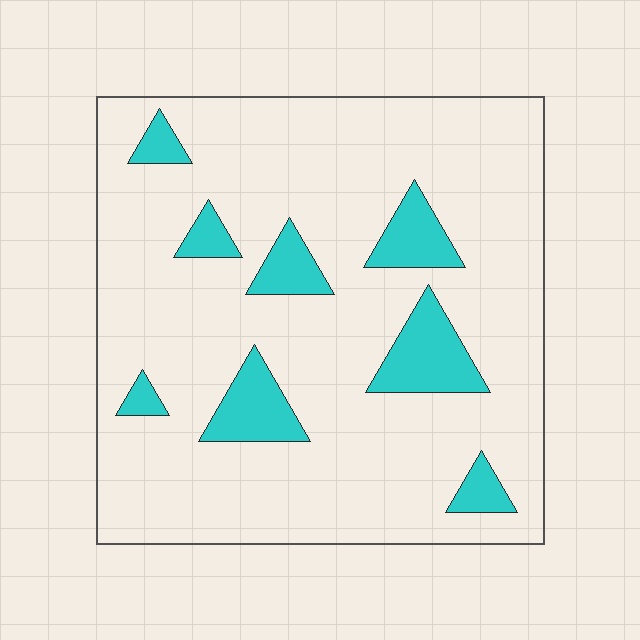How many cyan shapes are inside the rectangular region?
8.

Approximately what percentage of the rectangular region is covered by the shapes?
Approximately 15%.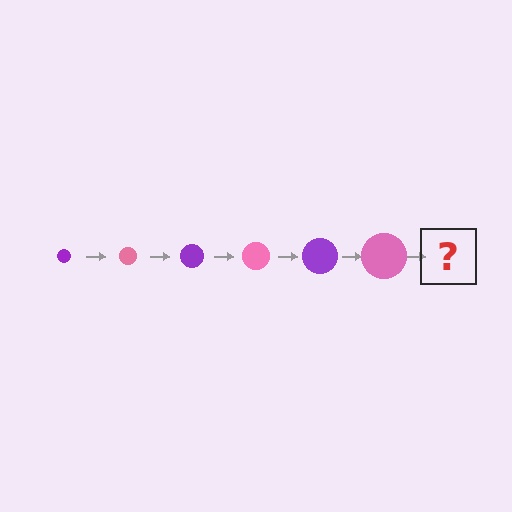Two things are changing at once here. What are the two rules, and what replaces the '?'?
The two rules are that the circle grows larger each step and the color cycles through purple and pink. The '?' should be a purple circle, larger than the previous one.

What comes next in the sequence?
The next element should be a purple circle, larger than the previous one.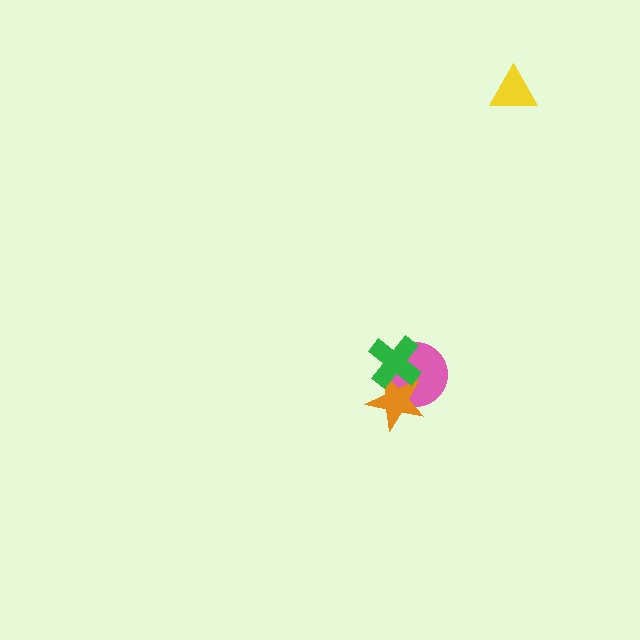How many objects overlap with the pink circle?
2 objects overlap with the pink circle.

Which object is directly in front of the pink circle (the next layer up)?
The orange star is directly in front of the pink circle.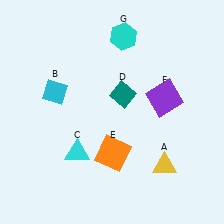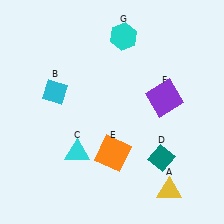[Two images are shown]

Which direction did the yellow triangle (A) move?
The yellow triangle (A) moved down.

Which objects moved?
The objects that moved are: the yellow triangle (A), the teal diamond (D).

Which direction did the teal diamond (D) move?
The teal diamond (D) moved down.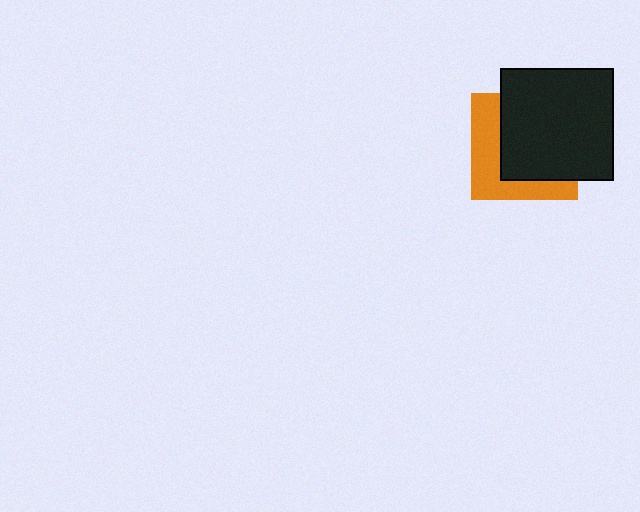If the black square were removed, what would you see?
You would see the complete orange square.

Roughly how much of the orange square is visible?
A small part of it is visible (roughly 39%).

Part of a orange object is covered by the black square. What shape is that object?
It is a square.